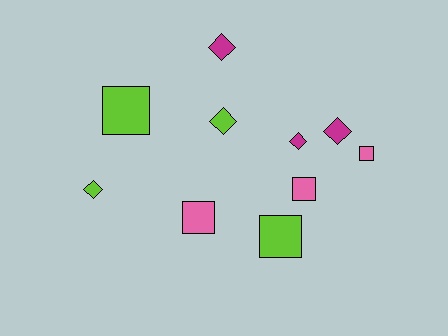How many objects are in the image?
There are 10 objects.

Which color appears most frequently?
Lime, with 4 objects.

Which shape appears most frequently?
Diamond, with 5 objects.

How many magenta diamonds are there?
There are 3 magenta diamonds.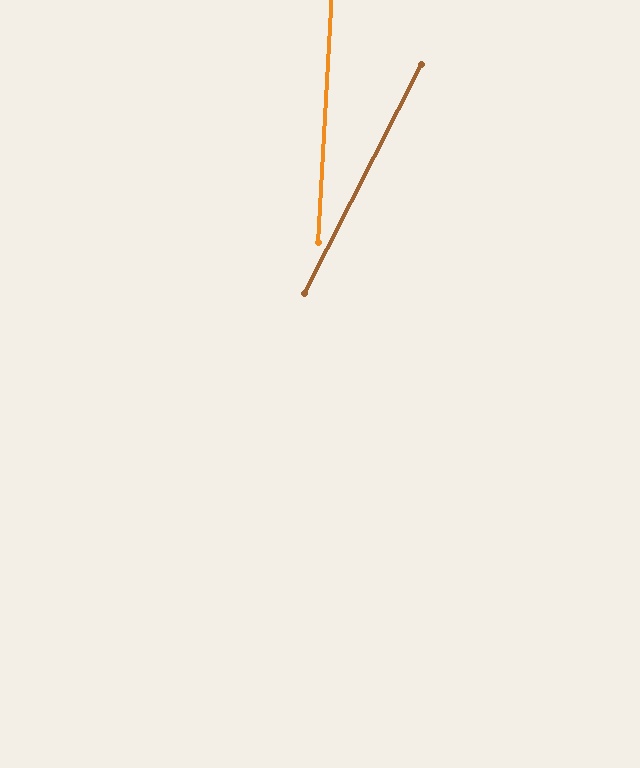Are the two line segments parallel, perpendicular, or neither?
Neither parallel nor perpendicular — they differ by about 24°.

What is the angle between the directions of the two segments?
Approximately 24 degrees.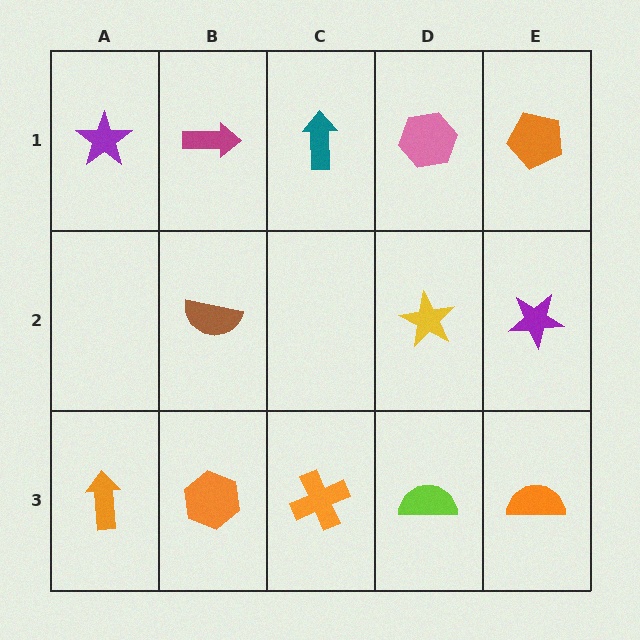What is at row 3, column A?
An orange arrow.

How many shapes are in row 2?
3 shapes.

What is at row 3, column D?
A lime semicircle.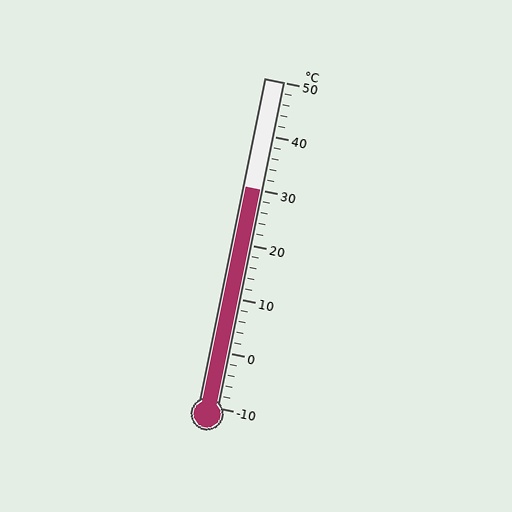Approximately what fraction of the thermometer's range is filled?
The thermometer is filled to approximately 65% of its range.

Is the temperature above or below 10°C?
The temperature is above 10°C.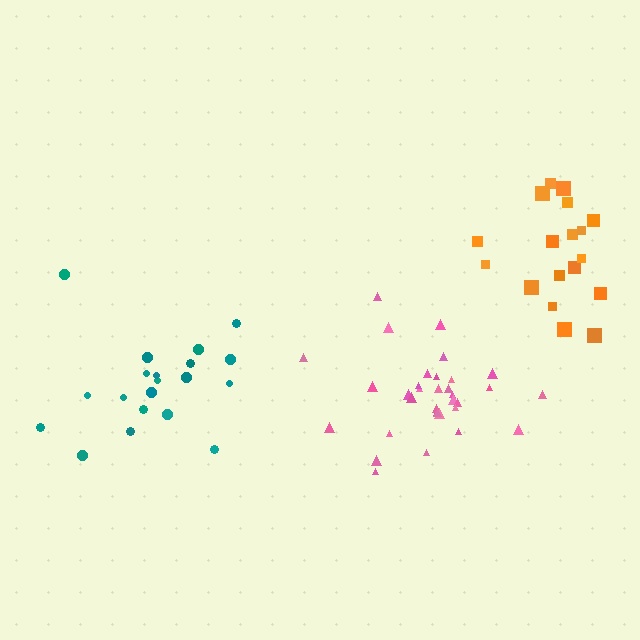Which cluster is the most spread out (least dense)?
Teal.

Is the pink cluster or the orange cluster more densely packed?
Pink.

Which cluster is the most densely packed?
Pink.